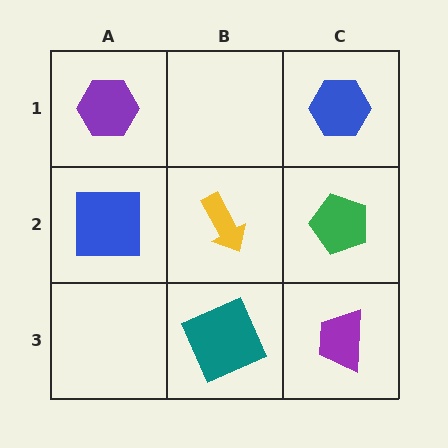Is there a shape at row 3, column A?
No, that cell is empty.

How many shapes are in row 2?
3 shapes.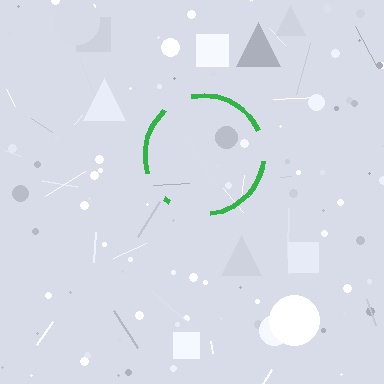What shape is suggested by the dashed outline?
The dashed outline suggests a circle.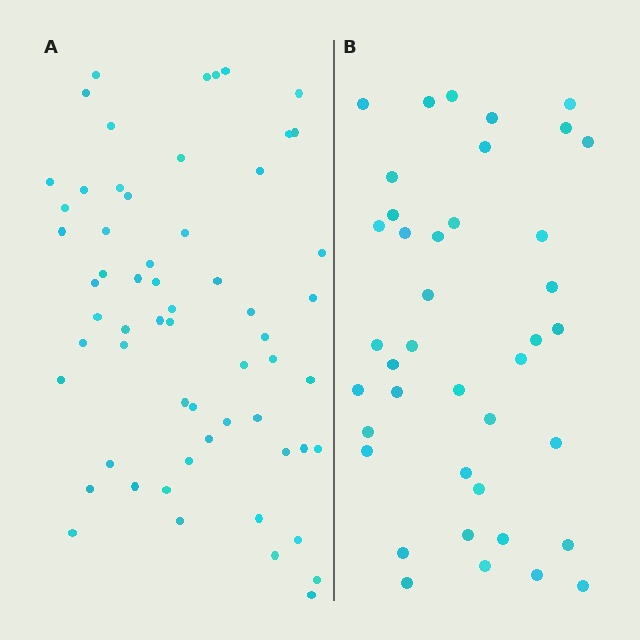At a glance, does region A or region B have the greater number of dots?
Region A (the left region) has more dots.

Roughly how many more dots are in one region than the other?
Region A has approximately 20 more dots than region B.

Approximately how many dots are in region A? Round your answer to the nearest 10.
About 60 dots.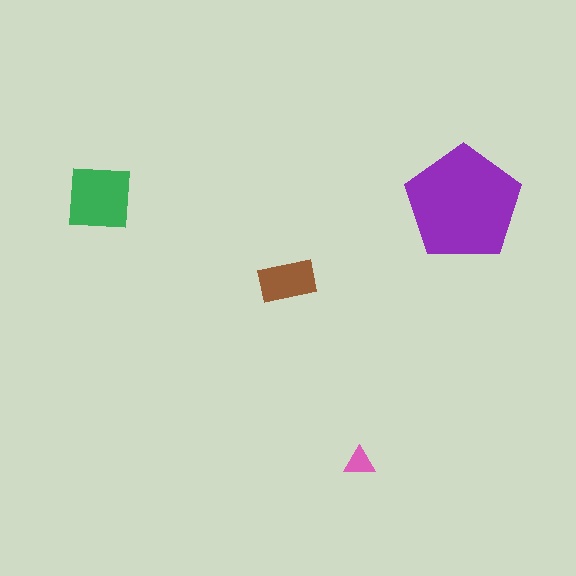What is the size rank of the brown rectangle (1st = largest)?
3rd.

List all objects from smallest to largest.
The pink triangle, the brown rectangle, the green square, the purple pentagon.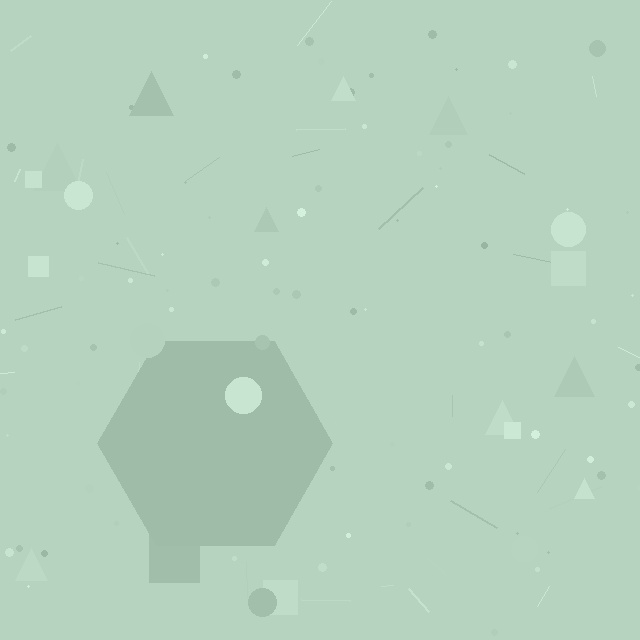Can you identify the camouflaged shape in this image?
The camouflaged shape is a hexagon.